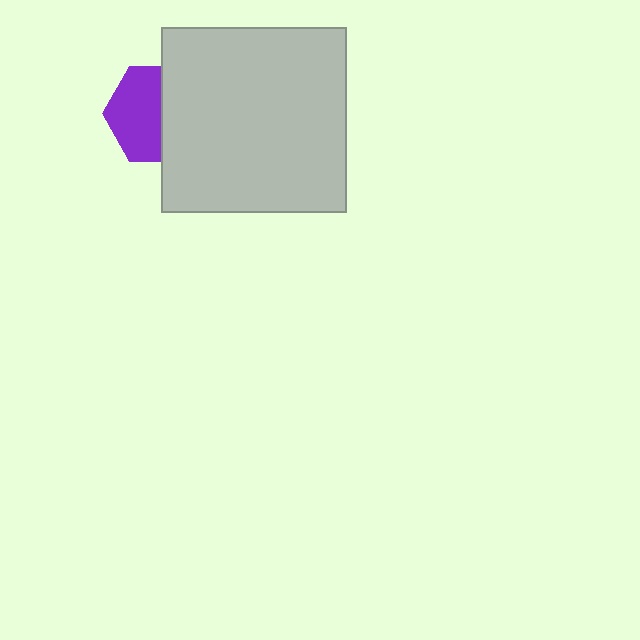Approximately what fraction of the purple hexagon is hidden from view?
Roughly 45% of the purple hexagon is hidden behind the light gray square.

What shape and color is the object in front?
The object in front is a light gray square.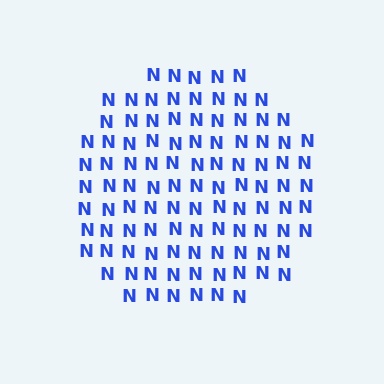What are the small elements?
The small elements are letter N's.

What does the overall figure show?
The overall figure shows a circle.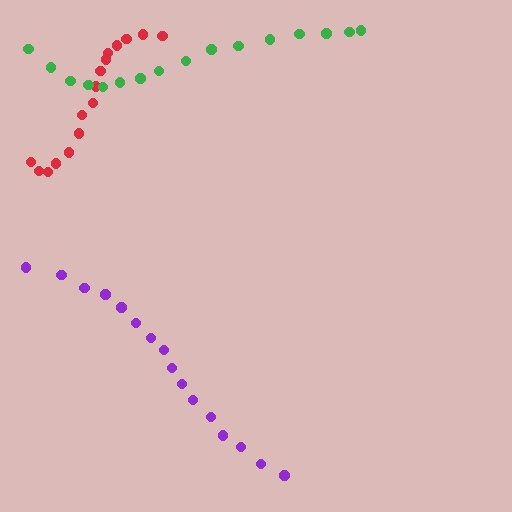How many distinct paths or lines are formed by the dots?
There are 3 distinct paths.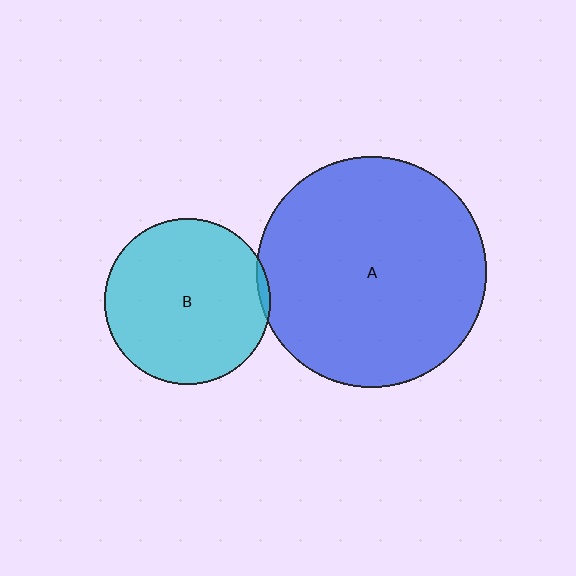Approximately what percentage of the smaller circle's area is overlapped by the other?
Approximately 5%.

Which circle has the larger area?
Circle A (blue).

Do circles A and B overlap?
Yes.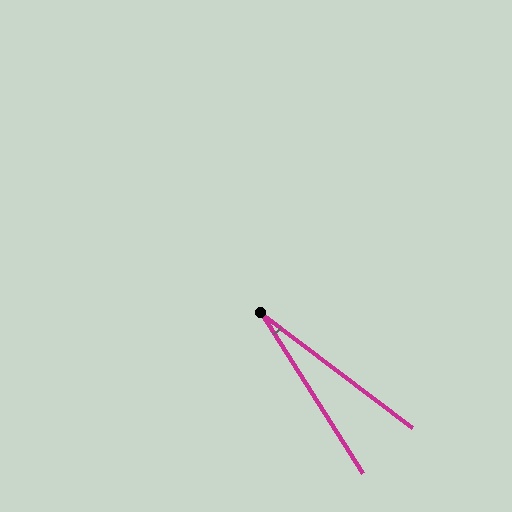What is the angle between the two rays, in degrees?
Approximately 21 degrees.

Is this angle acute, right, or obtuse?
It is acute.